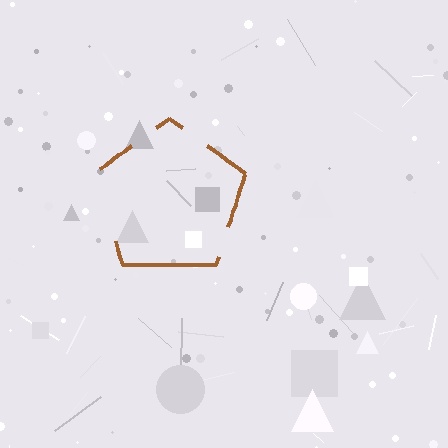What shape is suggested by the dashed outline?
The dashed outline suggests a pentagon.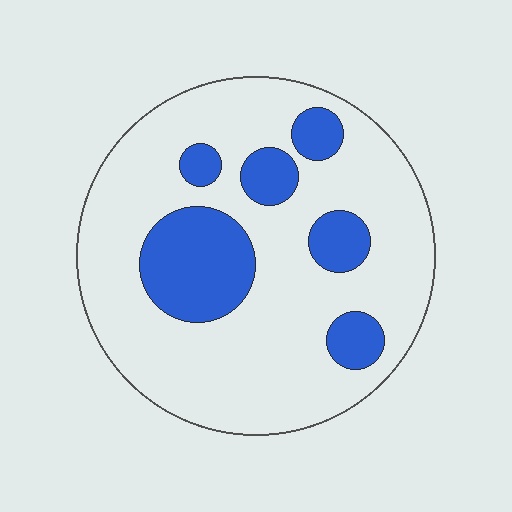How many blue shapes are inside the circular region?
6.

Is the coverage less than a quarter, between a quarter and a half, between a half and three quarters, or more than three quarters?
Less than a quarter.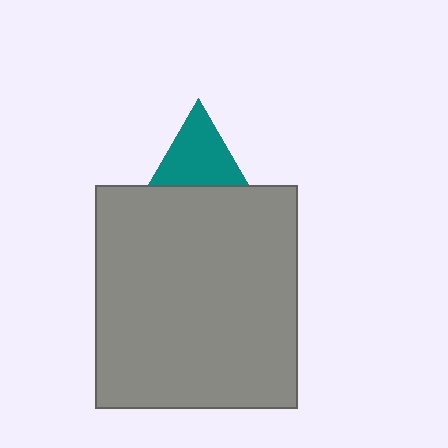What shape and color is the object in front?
The object in front is a gray rectangle.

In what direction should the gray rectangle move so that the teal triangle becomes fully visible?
The gray rectangle should move down. That is the shortest direction to clear the overlap and leave the teal triangle fully visible.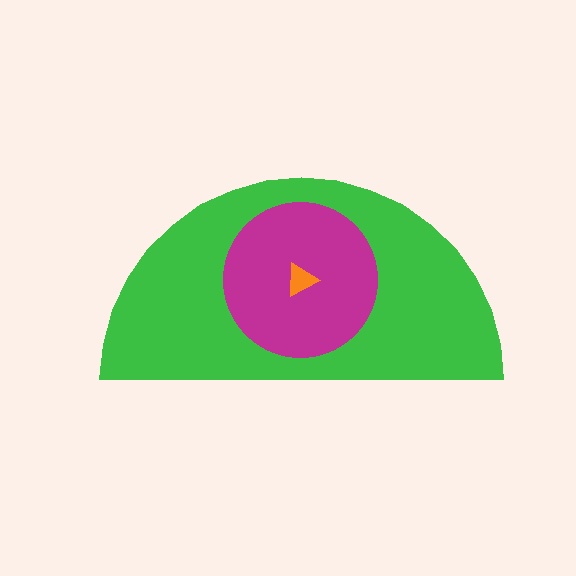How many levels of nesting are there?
3.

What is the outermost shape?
The green semicircle.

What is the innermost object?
The orange triangle.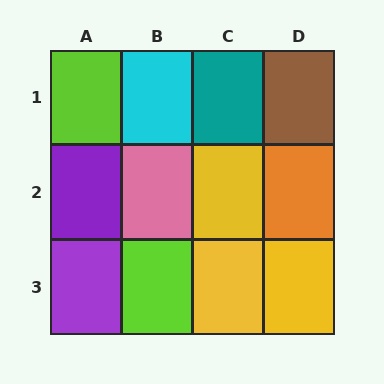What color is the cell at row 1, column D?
Brown.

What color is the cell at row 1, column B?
Cyan.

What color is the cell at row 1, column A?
Lime.